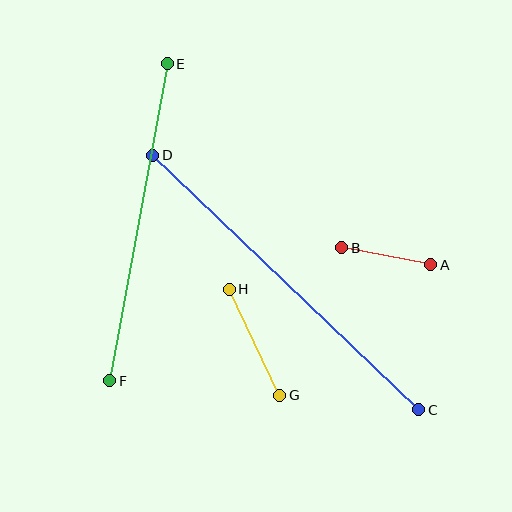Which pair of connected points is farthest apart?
Points C and D are farthest apart.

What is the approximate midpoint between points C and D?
The midpoint is at approximately (286, 282) pixels.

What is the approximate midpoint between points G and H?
The midpoint is at approximately (254, 342) pixels.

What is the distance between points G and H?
The distance is approximately 117 pixels.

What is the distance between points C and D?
The distance is approximately 369 pixels.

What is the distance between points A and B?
The distance is approximately 91 pixels.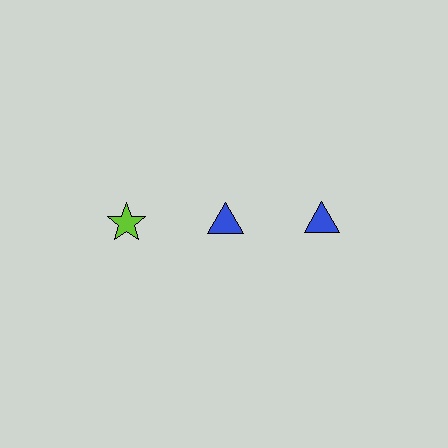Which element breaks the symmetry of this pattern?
The lime star in the top row, leftmost column breaks the symmetry. All other shapes are blue triangles.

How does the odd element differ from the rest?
It differs in both color (lime instead of blue) and shape (star instead of triangle).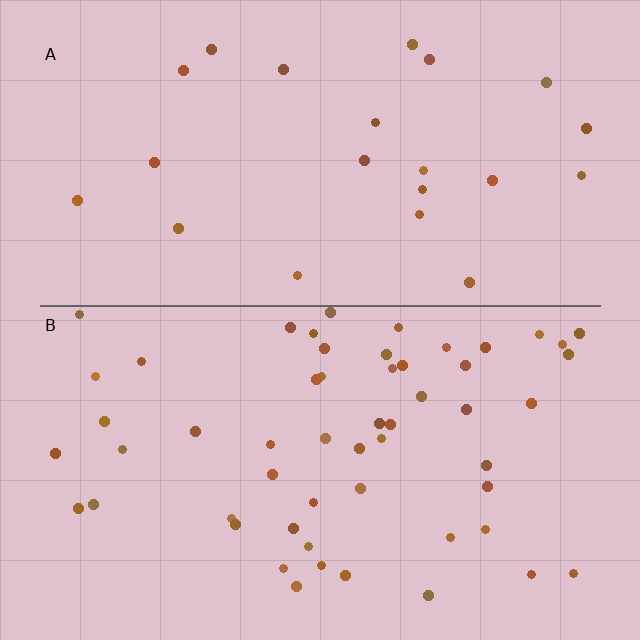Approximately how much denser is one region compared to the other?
Approximately 2.5× — region B over region A.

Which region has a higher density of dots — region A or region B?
B (the bottom).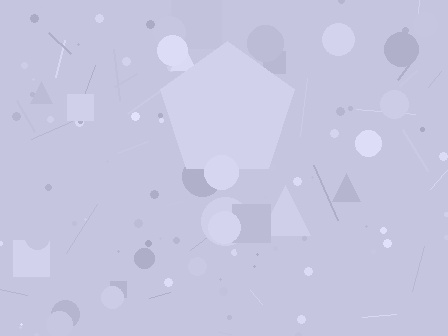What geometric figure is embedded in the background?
A pentagon is embedded in the background.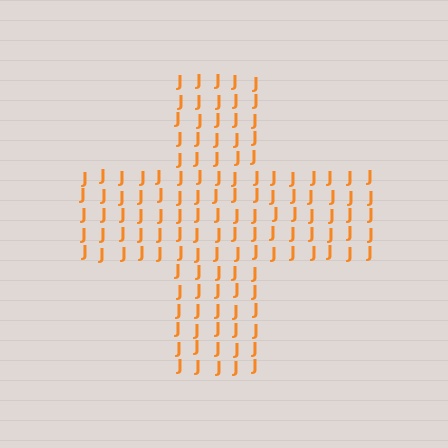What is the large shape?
The large shape is a cross.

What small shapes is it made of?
It is made of small letter J's.